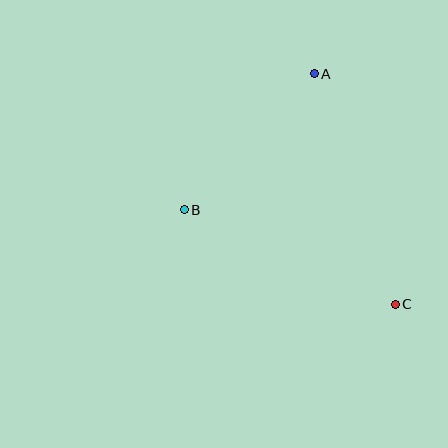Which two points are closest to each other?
Points A and B are closest to each other.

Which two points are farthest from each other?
Points A and C are farthest from each other.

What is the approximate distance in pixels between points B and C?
The distance between B and C is approximately 231 pixels.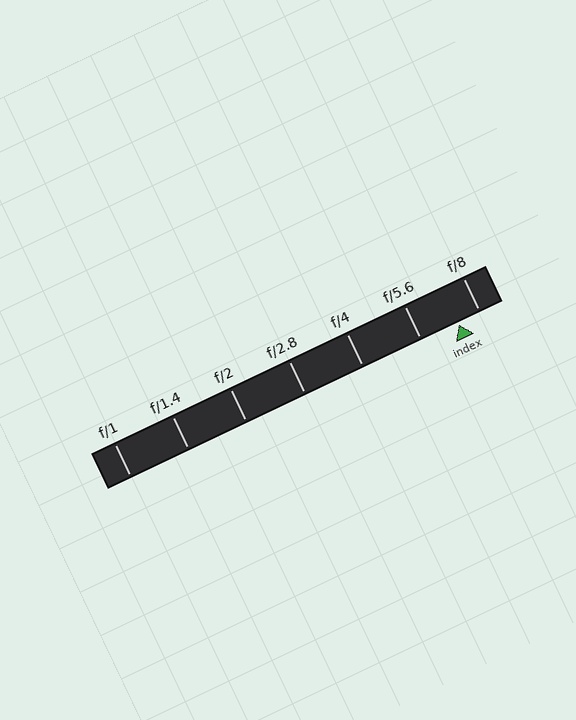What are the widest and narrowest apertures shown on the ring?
The widest aperture shown is f/1 and the narrowest is f/8.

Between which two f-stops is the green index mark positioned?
The index mark is between f/5.6 and f/8.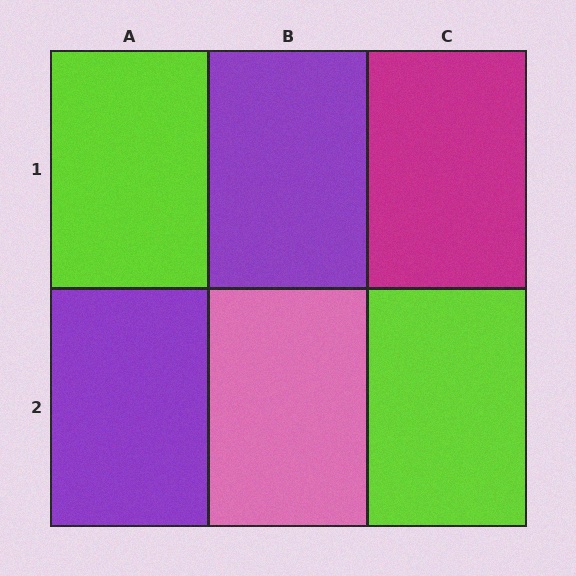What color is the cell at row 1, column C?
Magenta.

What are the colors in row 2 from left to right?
Purple, pink, lime.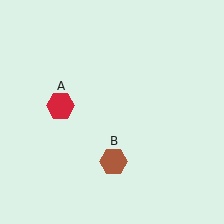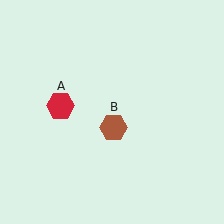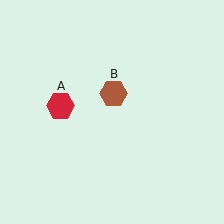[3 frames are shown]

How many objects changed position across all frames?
1 object changed position: brown hexagon (object B).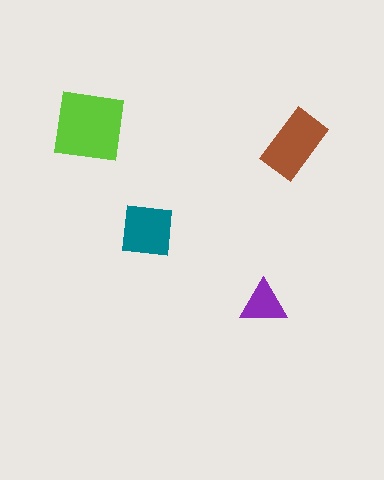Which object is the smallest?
The purple triangle.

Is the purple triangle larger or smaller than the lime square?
Smaller.